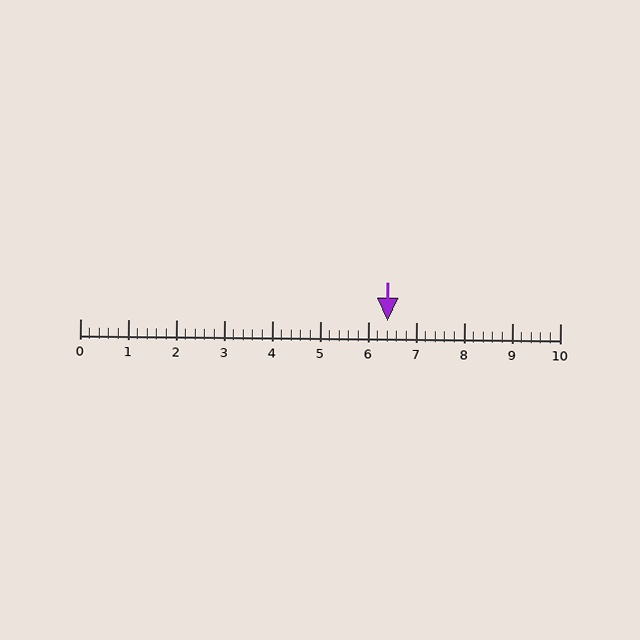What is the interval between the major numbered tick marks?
The major tick marks are spaced 1 units apart.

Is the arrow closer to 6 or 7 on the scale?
The arrow is closer to 6.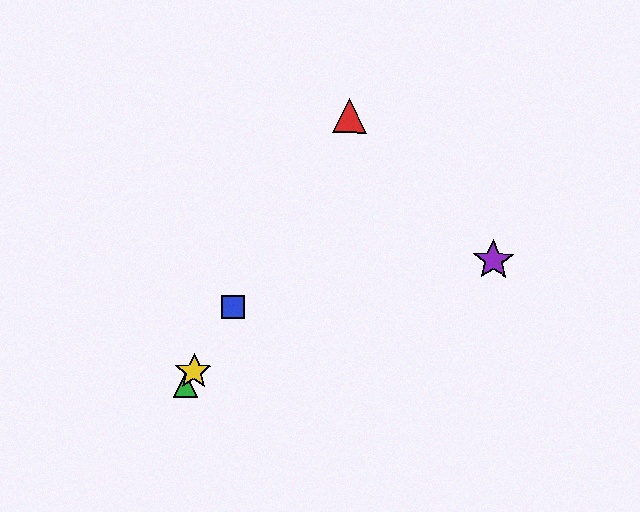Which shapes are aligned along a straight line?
The red triangle, the blue square, the green triangle, the yellow star are aligned along a straight line.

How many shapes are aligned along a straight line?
4 shapes (the red triangle, the blue square, the green triangle, the yellow star) are aligned along a straight line.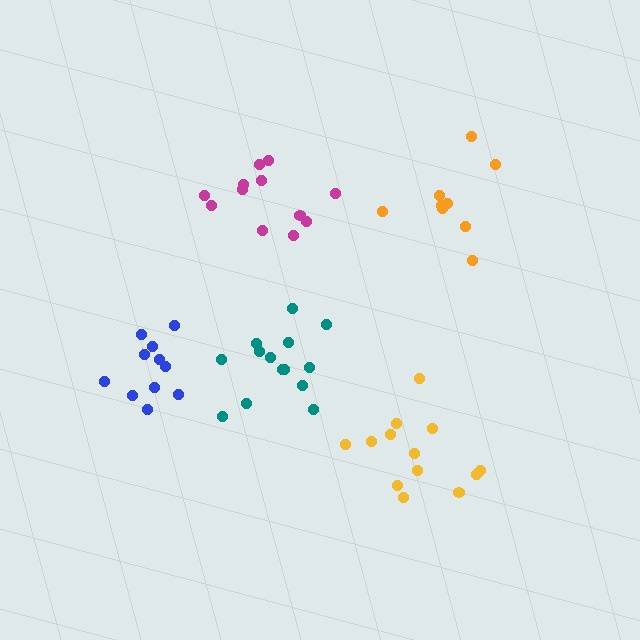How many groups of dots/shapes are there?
There are 5 groups.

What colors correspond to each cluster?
The clusters are colored: magenta, teal, yellow, orange, blue.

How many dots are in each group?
Group 1: 12 dots, Group 2: 14 dots, Group 3: 13 dots, Group 4: 9 dots, Group 5: 11 dots (59 total).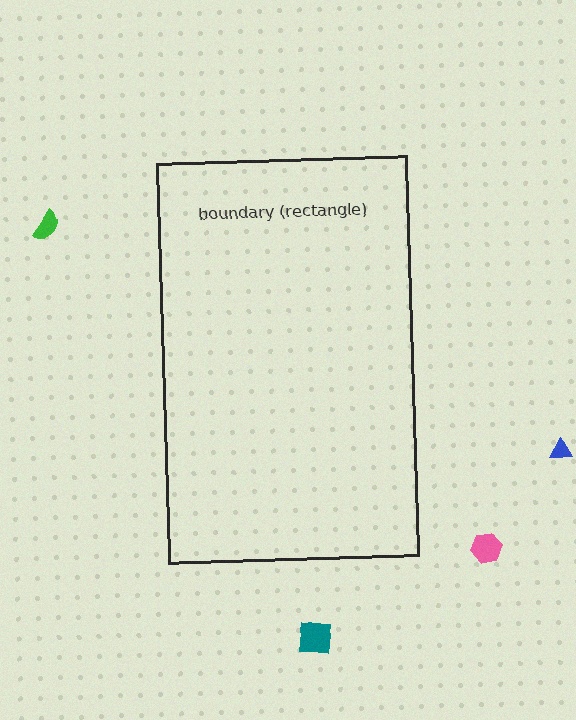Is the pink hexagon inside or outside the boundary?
Outside.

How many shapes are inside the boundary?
0 inside, 4 outside.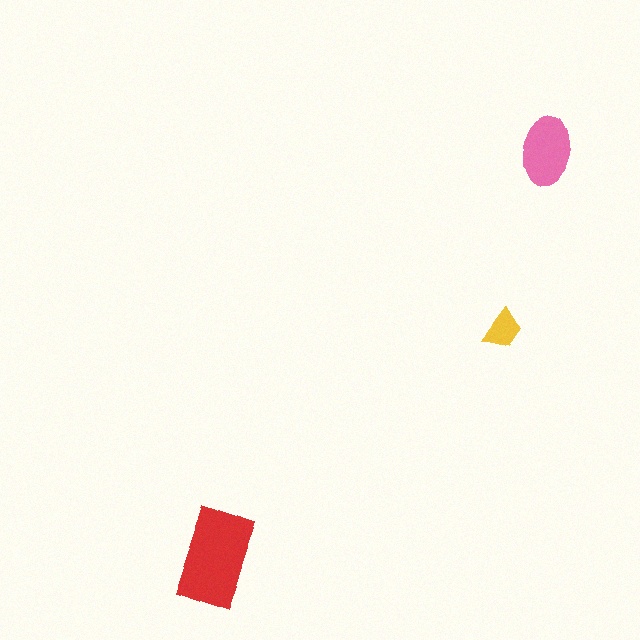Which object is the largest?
The red rectangle.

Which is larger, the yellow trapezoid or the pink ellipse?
The pink ellipse.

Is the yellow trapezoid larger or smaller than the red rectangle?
Smaller.